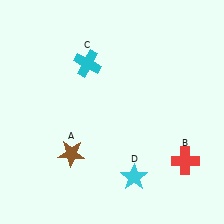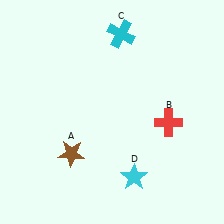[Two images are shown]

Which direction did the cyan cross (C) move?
The cyan cross (C) moved right.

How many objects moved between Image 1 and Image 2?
2 objects moved between the two images.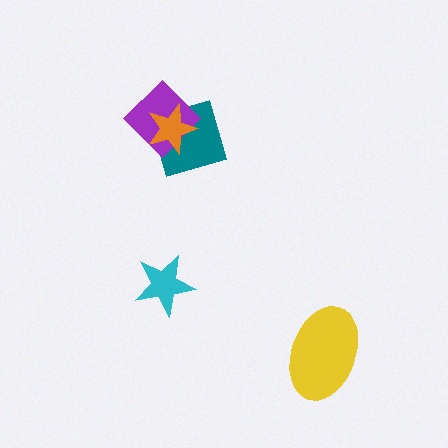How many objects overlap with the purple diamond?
2 objects overlap with the purple diamond.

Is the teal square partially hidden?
Yes, it is partially covered by another shape.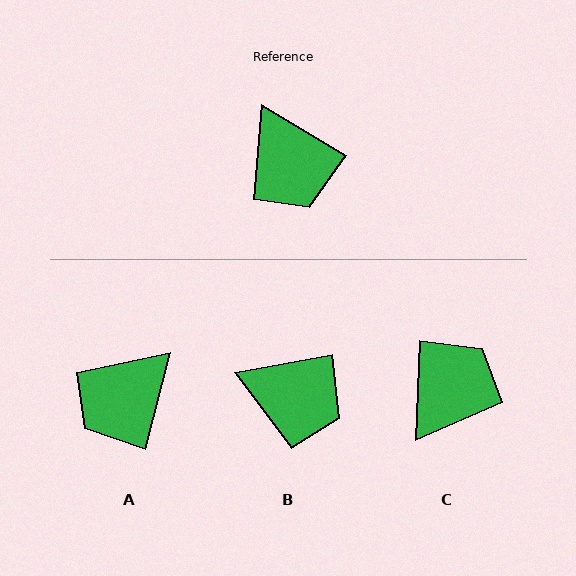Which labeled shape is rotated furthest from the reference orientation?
C, about 118 degrees away.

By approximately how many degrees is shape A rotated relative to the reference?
Approximately 73 degrees clockwise.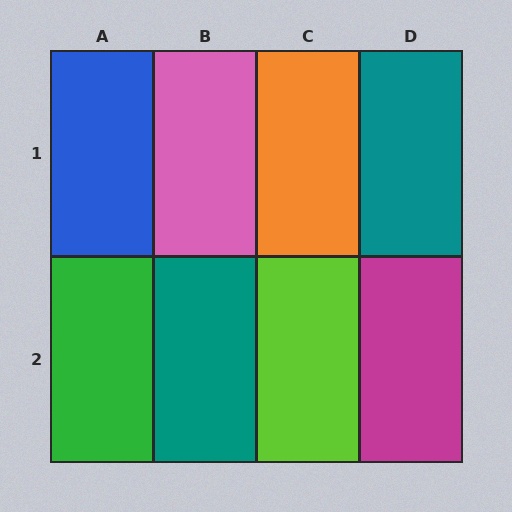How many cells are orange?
1 cell is orange.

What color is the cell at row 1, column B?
Pink.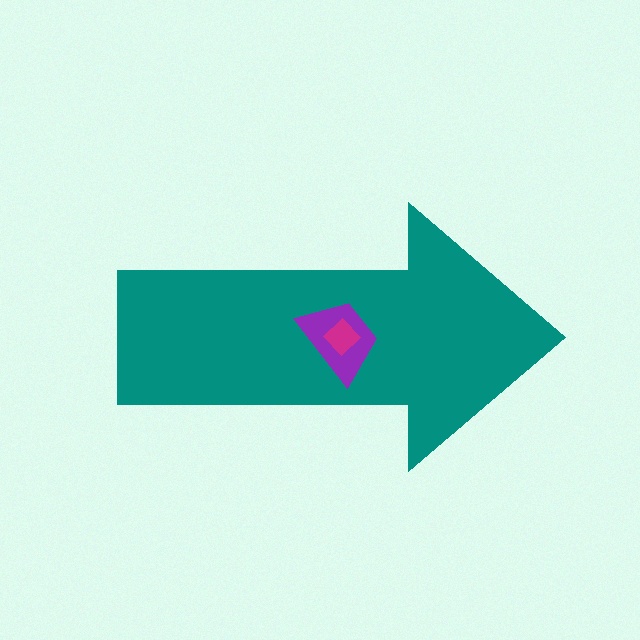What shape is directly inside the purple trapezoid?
The magenta diamond.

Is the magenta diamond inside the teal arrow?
Yes.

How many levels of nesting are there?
3.